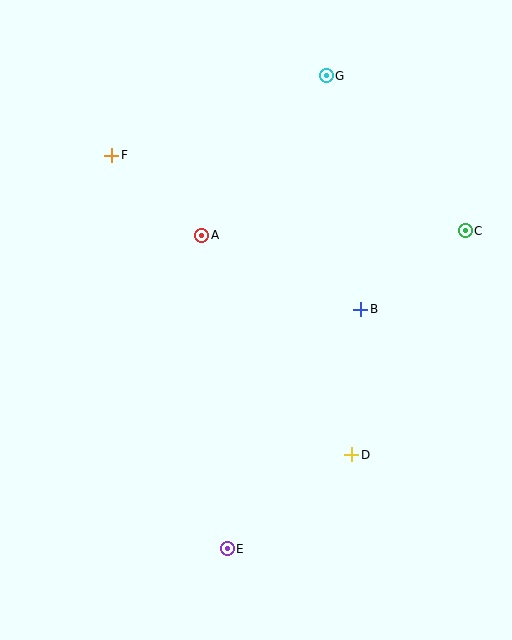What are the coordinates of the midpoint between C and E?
The midpoint between C and E is at (346, 390).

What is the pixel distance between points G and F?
The distance between G and F is 229 pixels.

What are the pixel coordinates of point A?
Point A is at (202, 235).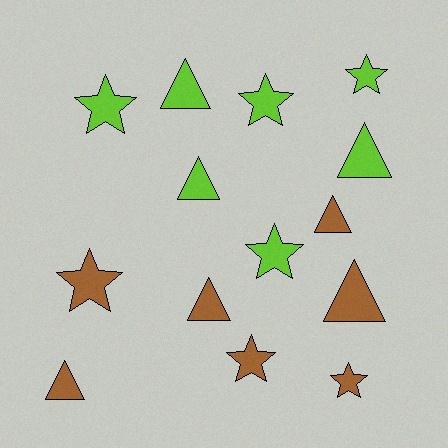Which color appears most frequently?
Brown, with 7 objects.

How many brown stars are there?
There are 3 brown stars.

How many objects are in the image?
There are 14 objects.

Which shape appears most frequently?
Triangle, with 7 objects.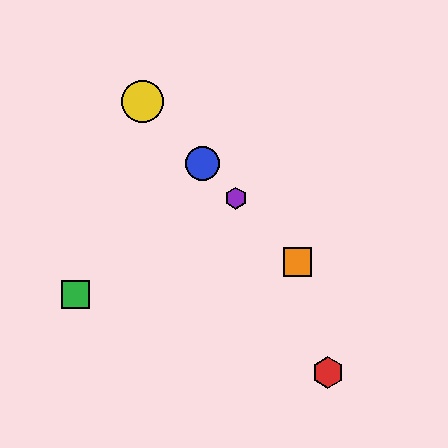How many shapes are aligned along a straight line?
4 shapes (the blue circle, the yellow circle, the purple hexagon, the orange square) are aligned along a straight line.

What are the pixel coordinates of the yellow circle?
The yellow circle is at (143, 101).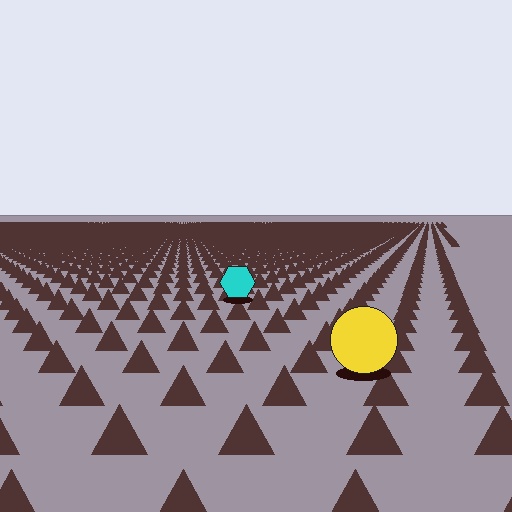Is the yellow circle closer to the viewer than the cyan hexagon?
Yes. The yellow circle is closer — you can tell from the texture gradient: the ground texture is coarser near it.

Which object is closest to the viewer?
The yellow circle is closest. The texture marks near it are larger and more spread out.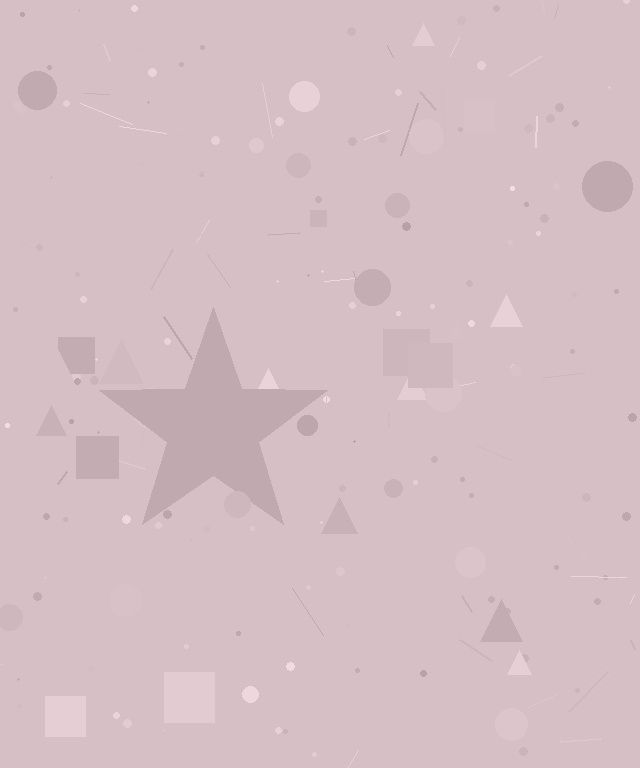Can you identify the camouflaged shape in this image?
The camouflaged shape is a star.